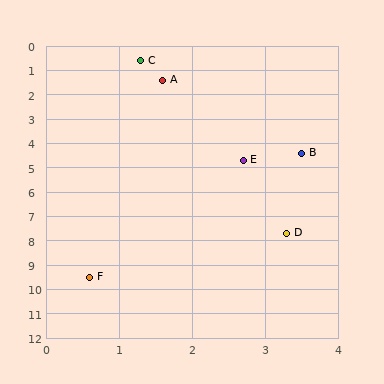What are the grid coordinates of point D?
Point D is at approximately (3.3, 7.7).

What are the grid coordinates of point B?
Point B is at approximately (3.5, 4.4).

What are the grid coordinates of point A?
Point A is at approximately (1.6, 1.4).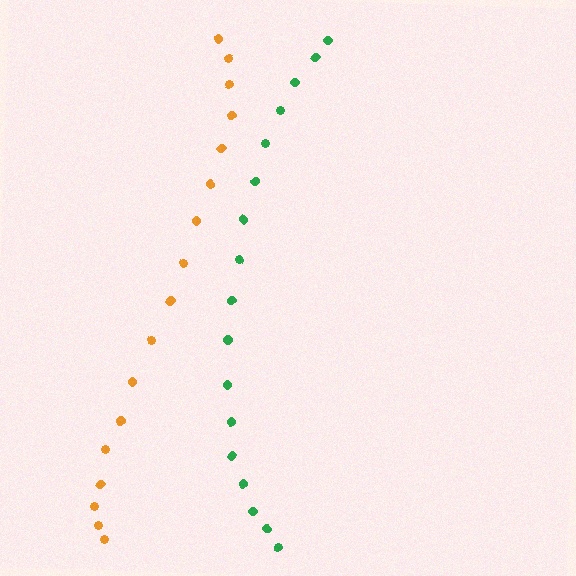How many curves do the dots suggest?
There are 2 distinct paths.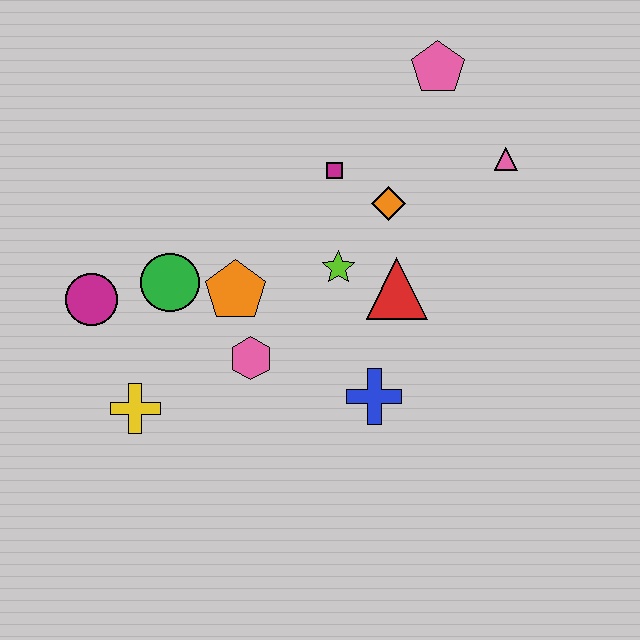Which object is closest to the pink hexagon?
The orange pentagon is closest to the pink hexagon.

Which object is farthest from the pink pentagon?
The yellow cross is farthest from the pink pentagon.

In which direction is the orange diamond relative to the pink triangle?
The orange diamond is to the left of the pink triangle.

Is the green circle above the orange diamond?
No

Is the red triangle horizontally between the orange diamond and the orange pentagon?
No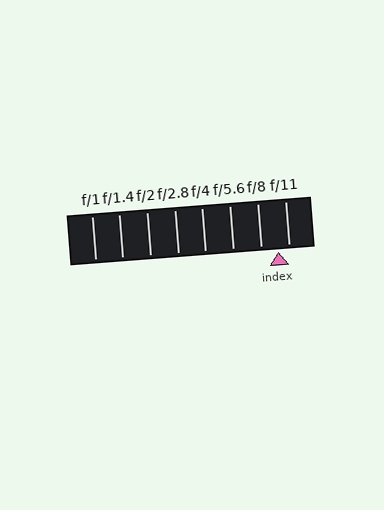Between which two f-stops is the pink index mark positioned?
The index mark is between f/8 and f/11.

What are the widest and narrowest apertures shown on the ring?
The widest aperture shown is f/1 and the narrowest is f/11.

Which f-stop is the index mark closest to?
The index mark is closest to f/11.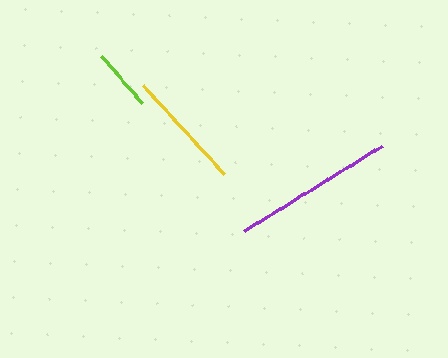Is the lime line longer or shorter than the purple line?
The purple line is longer than the lime line.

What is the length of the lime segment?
The lime segment is approximately 63 pixels long.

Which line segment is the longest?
The purple line is the longest at approximately 162 pixels.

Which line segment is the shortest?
The lime line is the shortest at approximately 63 pixels.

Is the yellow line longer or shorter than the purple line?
The purple line is longer than the yellow line.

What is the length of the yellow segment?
The yellow segment is approximately 120 pixels long.